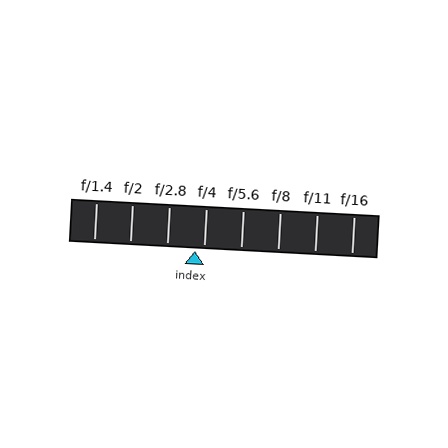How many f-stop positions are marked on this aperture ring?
There are 8 f-stop positions marked.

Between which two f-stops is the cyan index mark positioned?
The index mark is between f/2.8 and f/4.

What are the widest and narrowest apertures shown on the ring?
The widest aperture shown is f/1.4 and the narrowest is f/16.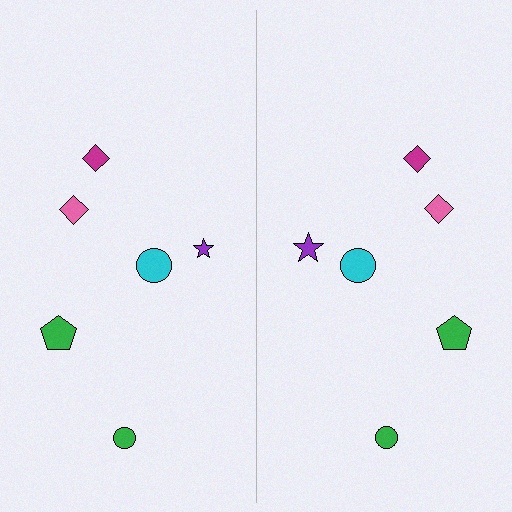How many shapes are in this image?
There are 12 shapes in this image.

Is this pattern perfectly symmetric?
No, the pattern is not perfectly symmetric. The purple star on the right side has a different size than its mirror counterpart.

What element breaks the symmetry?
The purple star on the right side has a different size than its mirror counterpart.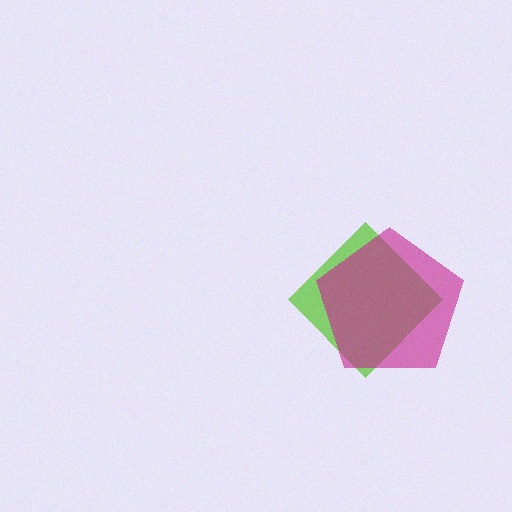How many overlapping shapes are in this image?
There are 2 overlapping shapes in the image.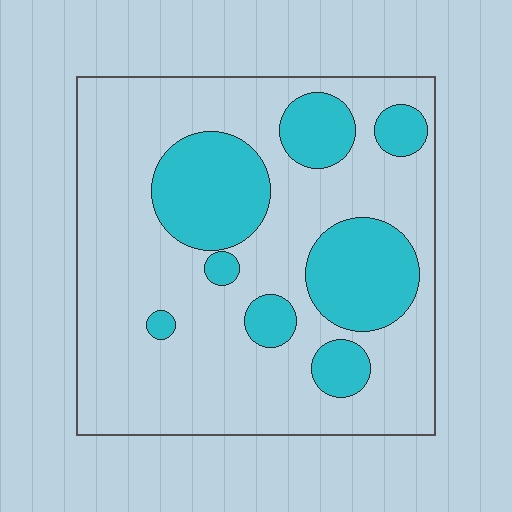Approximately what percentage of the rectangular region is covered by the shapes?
Approximately 25%.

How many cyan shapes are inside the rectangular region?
8.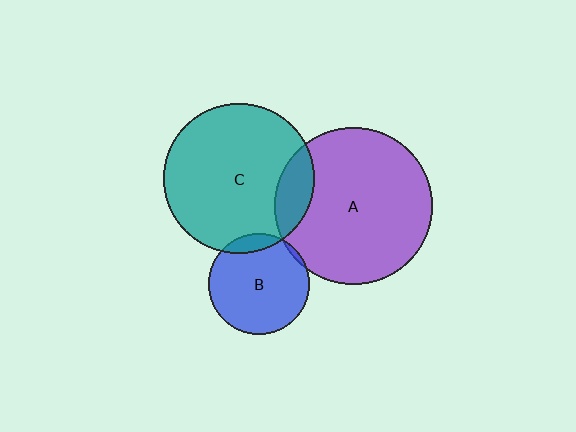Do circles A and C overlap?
Yes.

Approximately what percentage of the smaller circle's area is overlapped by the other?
Approximately 15%.